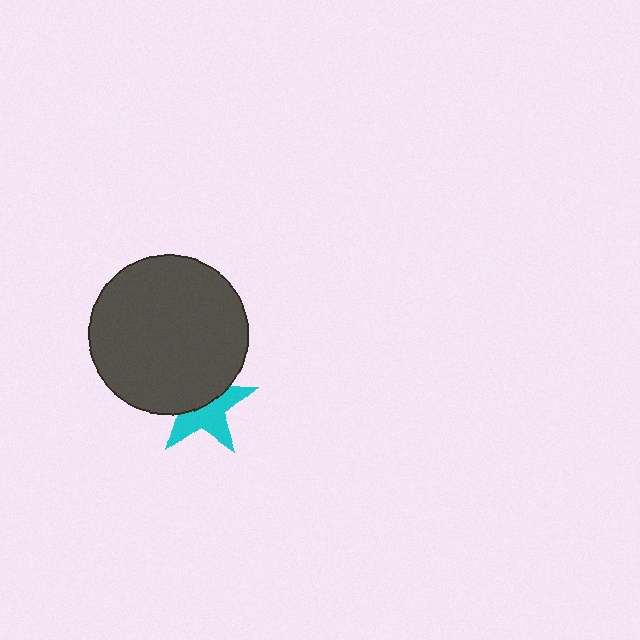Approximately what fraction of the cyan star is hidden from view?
Roughly 48% of the cyan star is hidden behind the dark gray circle.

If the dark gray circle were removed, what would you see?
You would see the complete cyan star.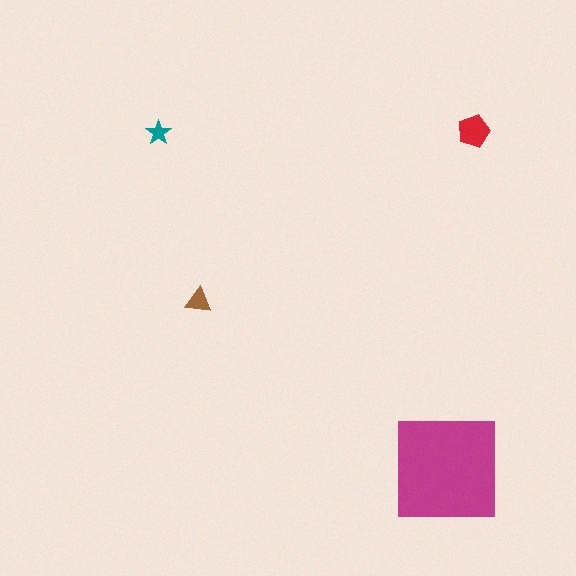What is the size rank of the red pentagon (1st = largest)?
2nd.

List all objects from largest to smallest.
The magenta square, the red pentagon, the brown triangle, the teal star.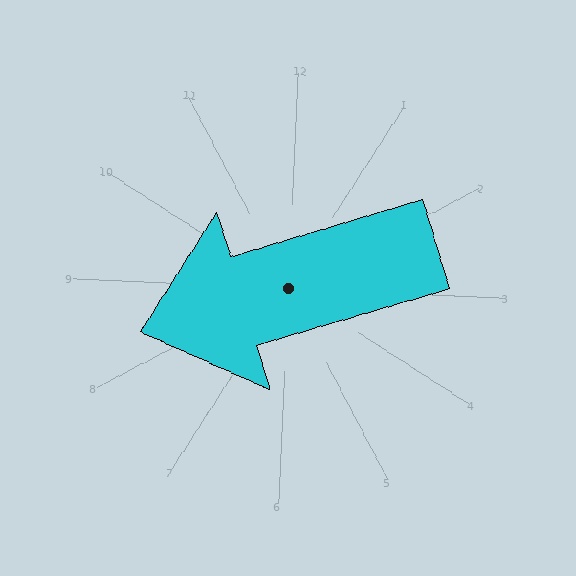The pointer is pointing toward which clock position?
Roughly 8 o'clock.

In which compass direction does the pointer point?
West.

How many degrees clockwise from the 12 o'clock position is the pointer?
Approximately 251 degrees.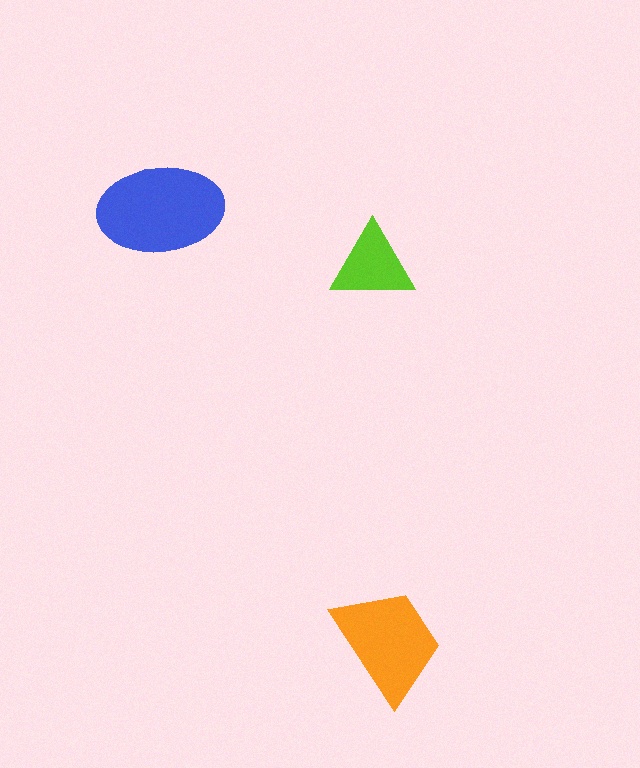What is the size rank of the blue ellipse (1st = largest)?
1st.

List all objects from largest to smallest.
The blue ellipse, the orange trapezoid, the lime triangle.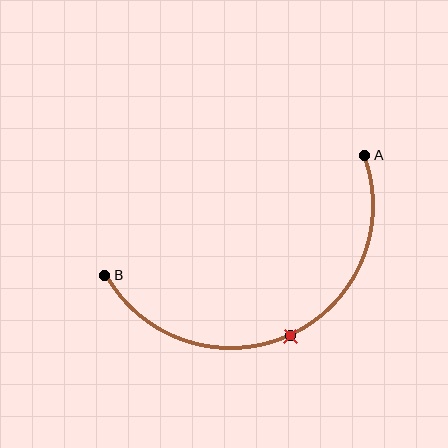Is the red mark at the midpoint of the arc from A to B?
Yes. The red mark lies on the arc at equal arc-length from both A and B — it is the arc midpoint.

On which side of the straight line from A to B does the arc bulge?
The arc bulges below the straight line connecting A and B.